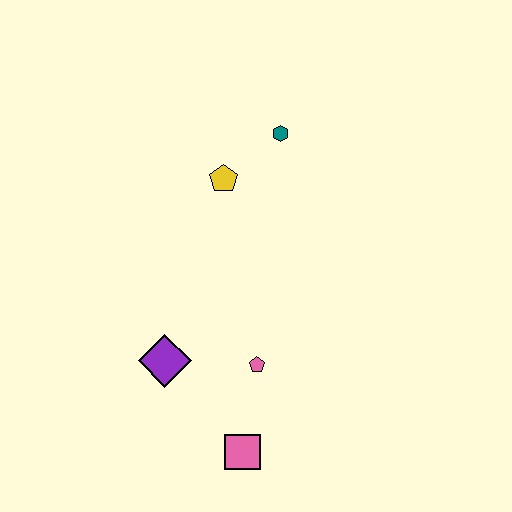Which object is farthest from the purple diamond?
The teal hexagon is farthest from the purple diamond.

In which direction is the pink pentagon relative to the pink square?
The pink pentagon is above the pink square.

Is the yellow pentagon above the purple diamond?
Yes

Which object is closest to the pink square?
The pink pentagon is closest to the pink square.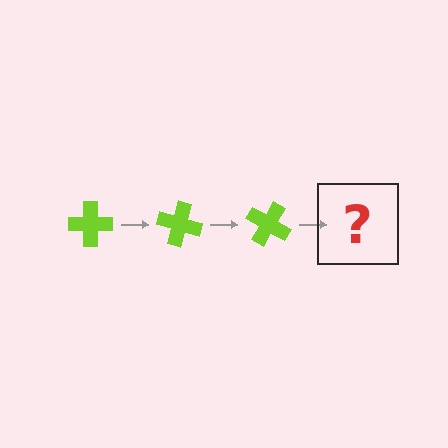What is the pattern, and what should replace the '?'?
The pattern is that the cross rotates 15 degrees each step. The '?' should be a lime cross rotated 45 degrees.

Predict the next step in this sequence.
The next step is a lime cross rotated 45 degrees.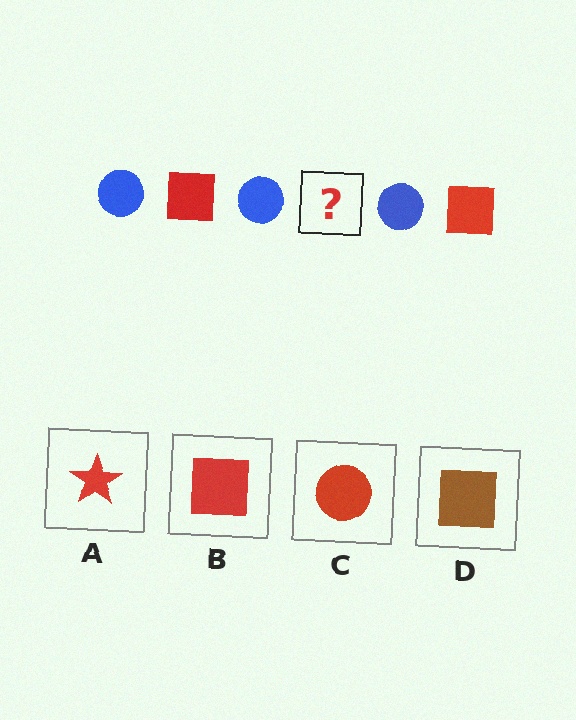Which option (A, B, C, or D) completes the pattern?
B.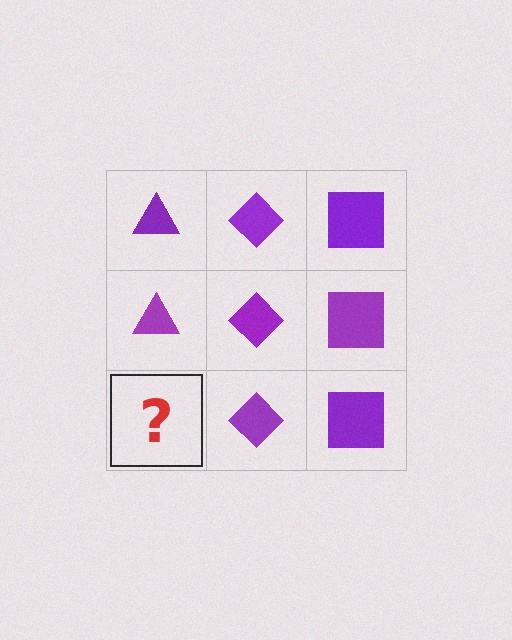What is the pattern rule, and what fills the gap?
The rule is that each column has a consistent shape. The gap should be filled with a purple triangle.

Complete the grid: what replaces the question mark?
The question mark should be replaced with a purple triangle.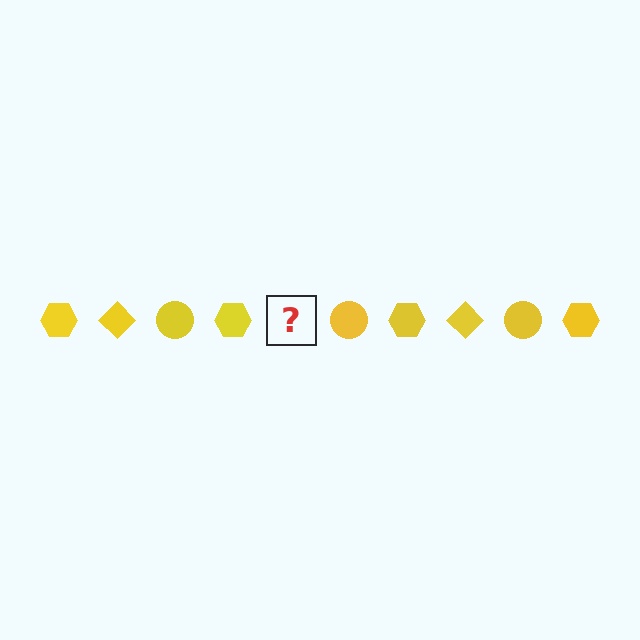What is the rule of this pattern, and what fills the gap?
The rule is that the pattern cycles through hexagon, diamond, circle shapes in yellow. The gap should be filled with a yellow diamond.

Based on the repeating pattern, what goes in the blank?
The blank should be a yellow diamond.